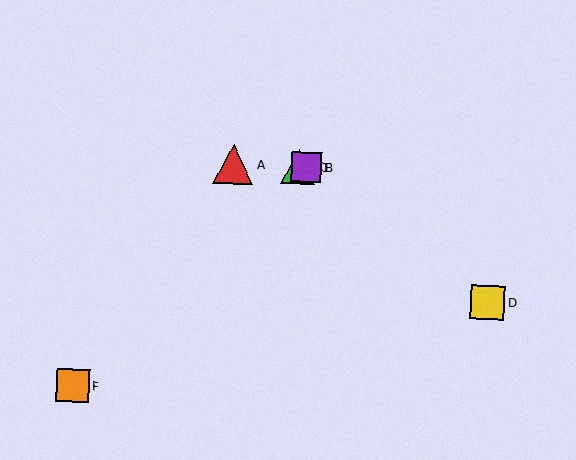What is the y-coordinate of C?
Object C is at y≈167.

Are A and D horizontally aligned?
No, A is at y≈164 and D is at y≈302.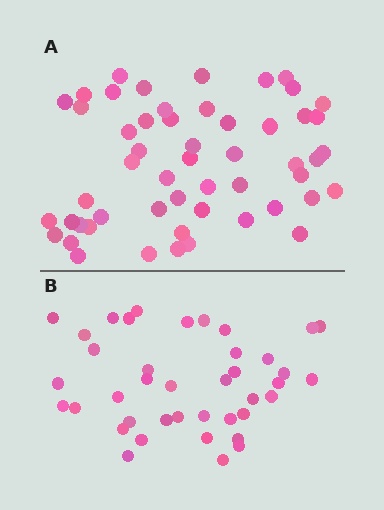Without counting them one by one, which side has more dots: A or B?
Region A (the top region) has more dots.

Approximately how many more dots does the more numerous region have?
Region A has approximately 15 more dots than region B.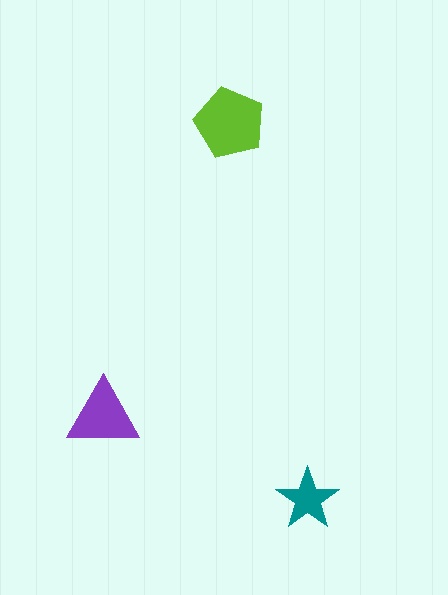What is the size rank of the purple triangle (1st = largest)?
2nd.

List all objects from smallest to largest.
The teal star, the purple triangle, the lime pentagon.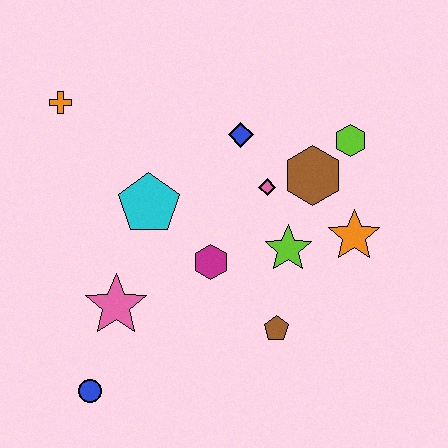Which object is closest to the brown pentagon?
The lime star is closest to the brown pentagon.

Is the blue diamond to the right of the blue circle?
Yes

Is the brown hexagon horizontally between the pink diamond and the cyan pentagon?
No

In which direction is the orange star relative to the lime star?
The orange star is to the right of the lime star.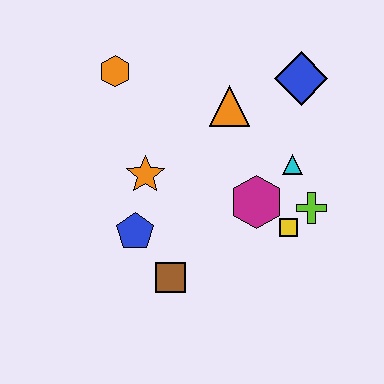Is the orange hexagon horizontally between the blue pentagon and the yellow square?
No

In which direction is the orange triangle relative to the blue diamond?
The orange triangle is to the left of the blue diamond.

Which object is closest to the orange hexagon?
The orange star is closest to the orange hexagon.